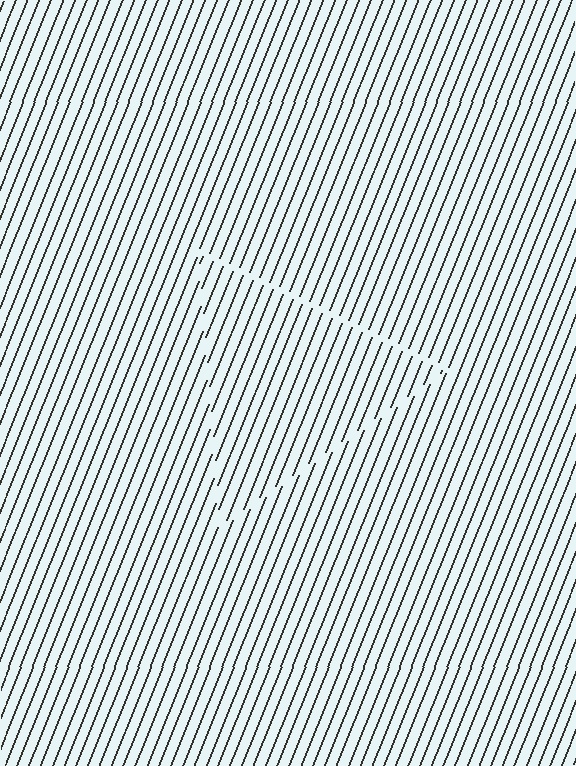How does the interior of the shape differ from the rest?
The interior of the shape contains the same grating, shifted by half a period — the contour is defined by the phase discontinuity where line-ends from the inner and outer gratings abut.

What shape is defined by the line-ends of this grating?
An illusory triangle. The interior of the shape contains the same grating, shifted by half a period — the contour is defined by the phase discontinuity where line-ends from the inner and outer gratings abut.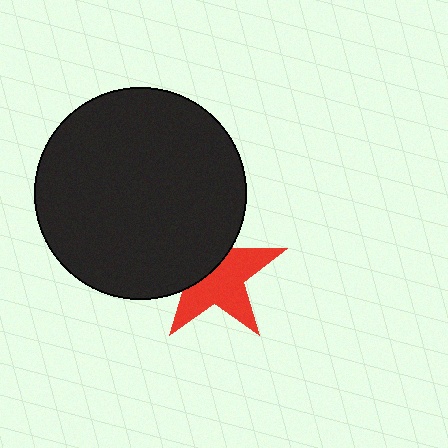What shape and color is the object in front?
The object in front is a black circle.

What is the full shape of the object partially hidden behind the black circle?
The partially hidden object is a red star.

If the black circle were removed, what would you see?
You would see the complete red star.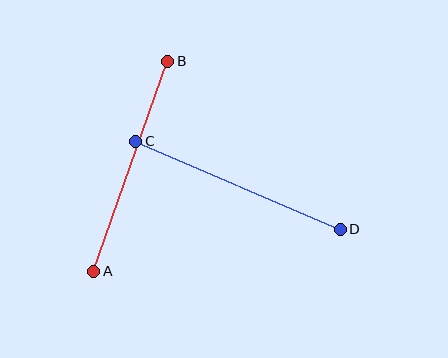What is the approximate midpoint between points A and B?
The midpoint is at approximately (131, 166) pixels.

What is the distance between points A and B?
The distance is approximately 223 pixels.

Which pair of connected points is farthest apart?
Points A and B are farthest apart.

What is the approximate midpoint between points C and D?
The midpoint is at approximately (238, 185) pixels.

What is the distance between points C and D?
The distance is approximately 222 pixels.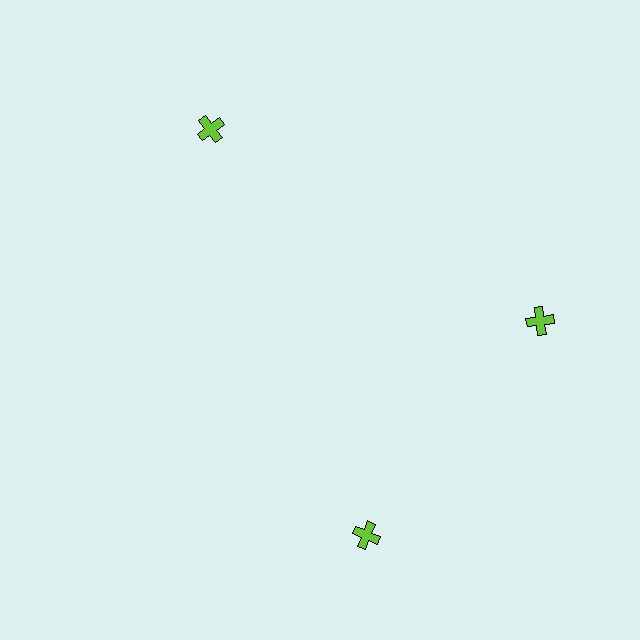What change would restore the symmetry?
The symmetry would be restored by rotating it back into even spacing with its neighbors so that all 3 crosses sit at equal angles and equal distance from the center.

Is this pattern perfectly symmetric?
No. The 3 lime crosses are arranged in a ring, but one element near the 7 o'clock position is rotated out of alignment along the ring, breaking the 3-fold rotational symmetry.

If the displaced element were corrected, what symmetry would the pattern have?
It would have 3-fold rotational symmetry — the pattern would map onto itself every 120 degrees.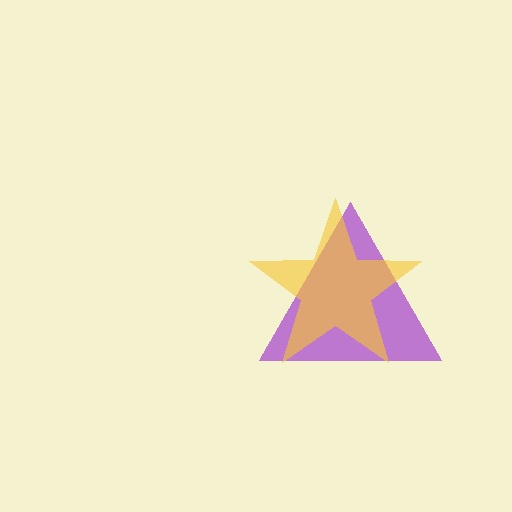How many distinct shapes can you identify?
There are 2 distinct shapes: a purple triangle, a yellow star.